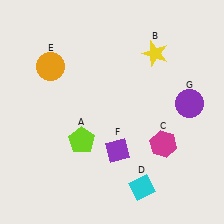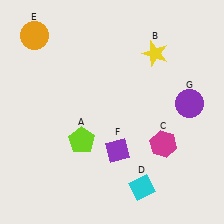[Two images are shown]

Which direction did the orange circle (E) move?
The orange circle (E) moved up.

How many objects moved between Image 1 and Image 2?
1 object moved between the two images.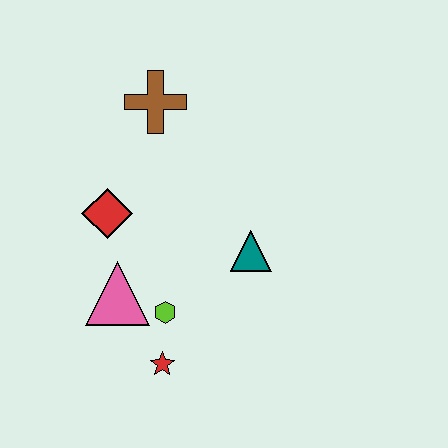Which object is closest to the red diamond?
The pink triangle is closest to the red diamond.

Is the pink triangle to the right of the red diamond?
Yes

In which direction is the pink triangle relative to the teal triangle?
The pink triangle is to the left of the teal triangle.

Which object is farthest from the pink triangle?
The brown cross is farthest from the pink triangle.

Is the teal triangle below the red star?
No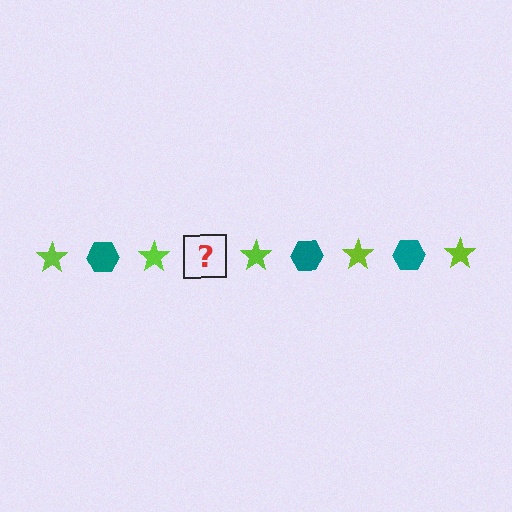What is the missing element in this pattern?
The missing element is a teal hexagon.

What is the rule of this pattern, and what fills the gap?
The rule is that the pattern alternates between lime star and teal hexagon. The gap should be filled with a teal hexagon.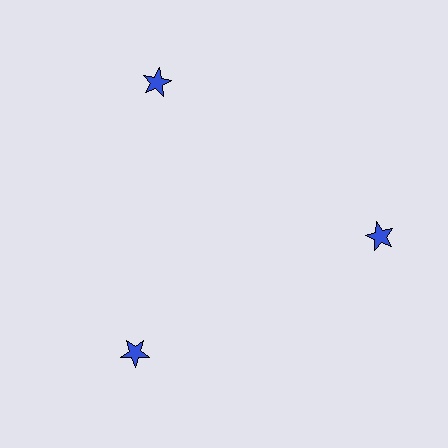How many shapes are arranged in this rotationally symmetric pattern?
There are 3 shapes, arranged in 3 groups of 1.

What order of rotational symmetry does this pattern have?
This pattern has 3-fold rotational symmetry.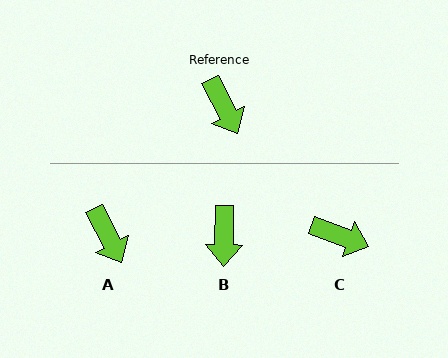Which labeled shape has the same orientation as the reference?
A.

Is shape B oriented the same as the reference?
No, it is off by about 28 degrees.